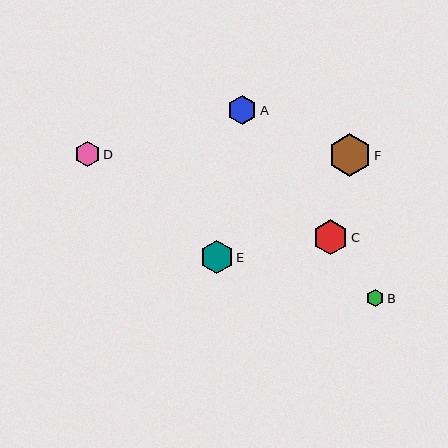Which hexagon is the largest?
Hexagon F is the largest with a size of approximately 43 pixels.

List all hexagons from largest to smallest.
From largest to smallest: F, C, E, A, D, B.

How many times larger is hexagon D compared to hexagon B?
Hexagon D is approximately 1.4 times the size of hexagon B.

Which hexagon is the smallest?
Hexagon B is the smallest with a size of approximately 18 pixels.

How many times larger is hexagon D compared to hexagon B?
Hexagon D is approximately 1.4 times the size of hexagon B.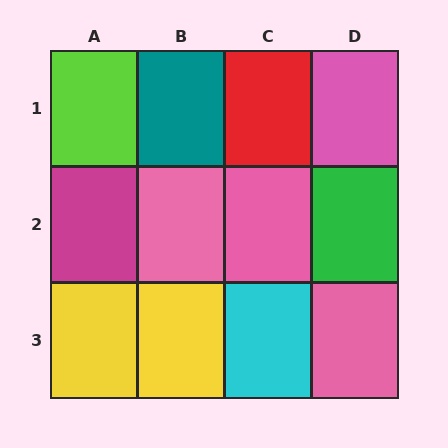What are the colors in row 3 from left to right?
Yellow, yellow, cyan, pink.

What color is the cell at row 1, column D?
Pink.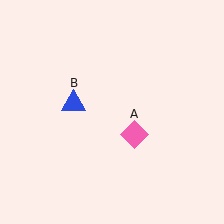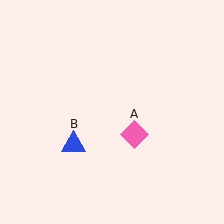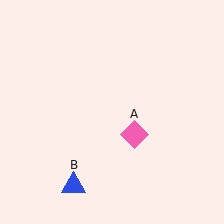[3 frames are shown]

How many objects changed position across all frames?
1 object changed position: blue triangle (object B).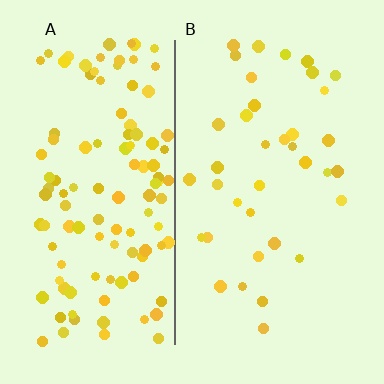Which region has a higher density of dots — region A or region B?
A (the left).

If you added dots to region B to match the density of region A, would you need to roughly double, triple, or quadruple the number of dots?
Approximately triple.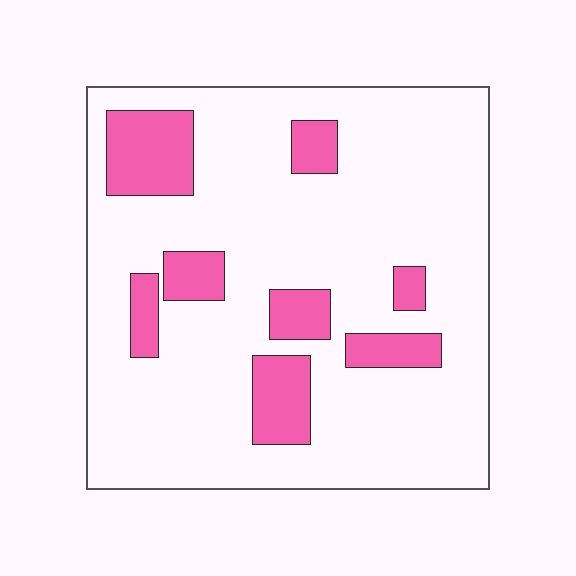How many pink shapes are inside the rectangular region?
8.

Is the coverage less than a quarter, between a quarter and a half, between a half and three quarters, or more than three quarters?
Less than a quarter.